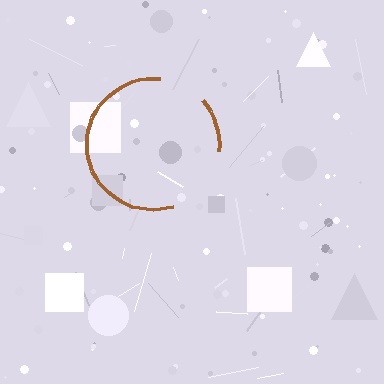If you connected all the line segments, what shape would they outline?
They would outline a circle.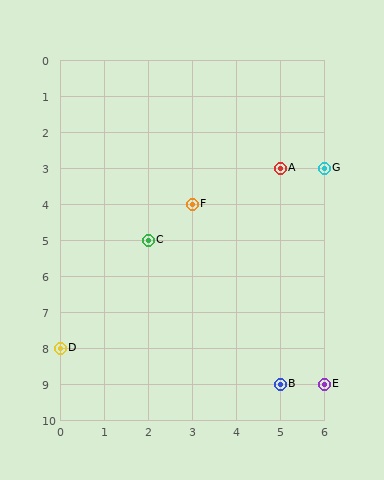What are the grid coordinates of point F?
Point F is at grid coordinates (3, 4).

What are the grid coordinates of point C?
Point C is at grid coordinates (2, 5).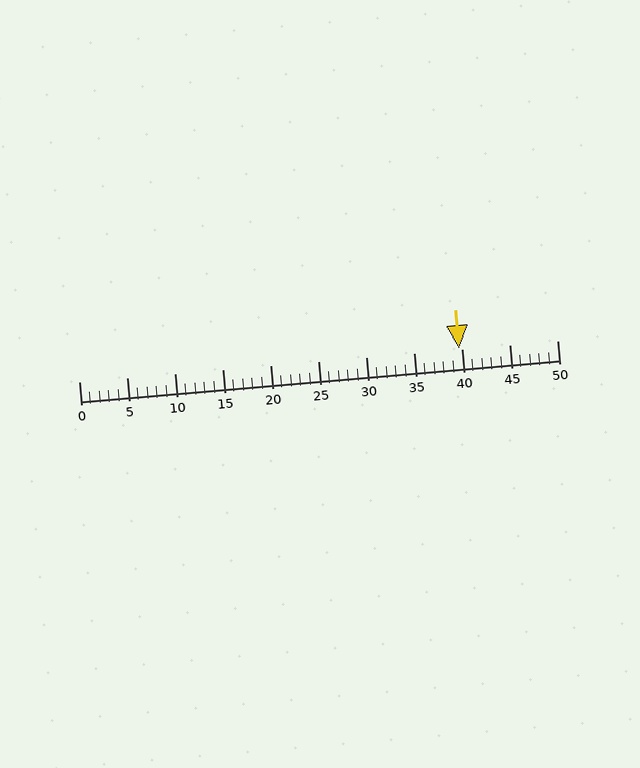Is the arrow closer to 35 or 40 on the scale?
The arrow is closer to 40.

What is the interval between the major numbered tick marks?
The major tick marks are spaced 5 units apart.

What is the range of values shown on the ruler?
The ruler shows values from 0 to 50.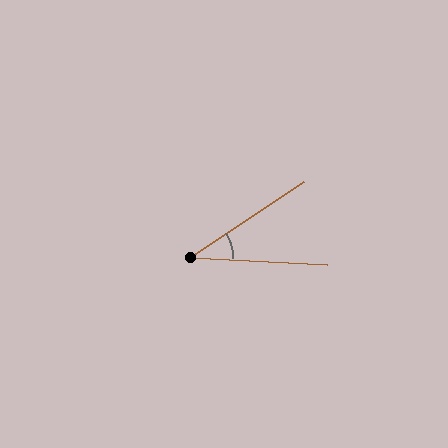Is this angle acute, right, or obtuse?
It is acute.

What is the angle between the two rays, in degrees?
Approximately 37 degrees.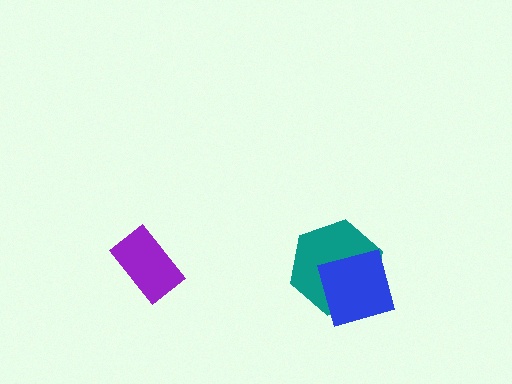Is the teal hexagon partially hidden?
Yes, it is partially covered by another shape.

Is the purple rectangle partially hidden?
No, no other shape covers it.